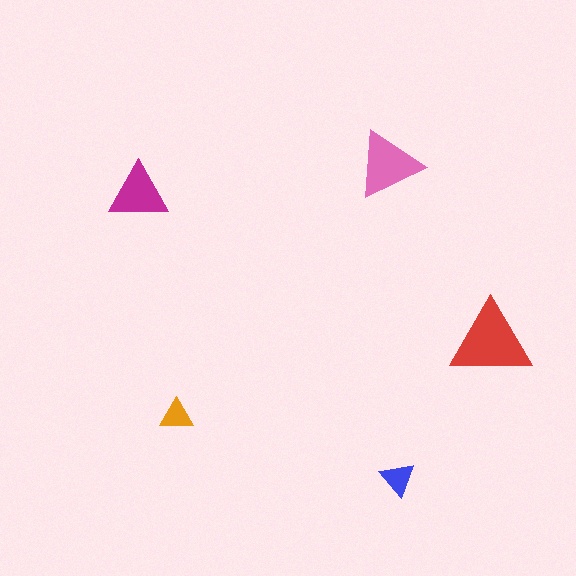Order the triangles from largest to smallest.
the red one, the pink one, the magenta one, the blue one, the orange one.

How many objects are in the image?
There are 5 objects in the image.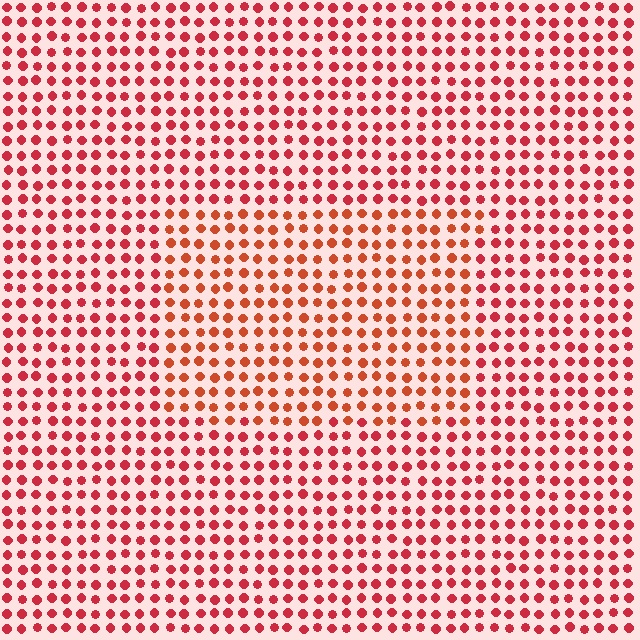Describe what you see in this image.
The image is filled with small red elements in a uniform arrangement. A rectangle-shaped region is visible where the elements are tinted to a slightly different hue, forming a subtle color boundary.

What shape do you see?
I see a rectangle.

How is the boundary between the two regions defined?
The boundary is defined purely by a slight shift in hue (about 20 degrees). Spacing, size, and orientation are identical on both sides.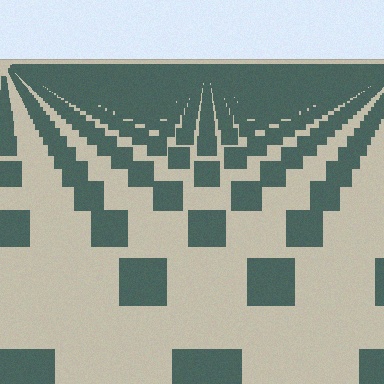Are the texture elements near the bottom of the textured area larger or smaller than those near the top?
Larger. Near the bottom, elements are closer to the viewer and appear at a bigger on-screen size.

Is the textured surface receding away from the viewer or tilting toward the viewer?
The surface is receding away from the viewer. Texture elements get smaller and denser toward the top.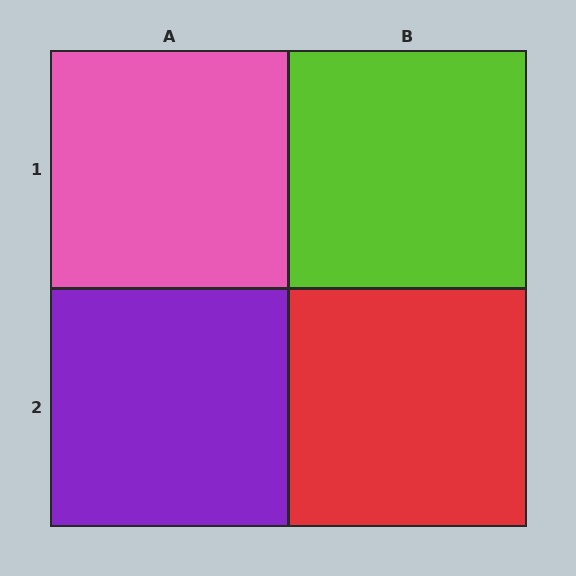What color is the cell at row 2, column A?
Purple.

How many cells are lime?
1 cell is lime.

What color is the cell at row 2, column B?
Red.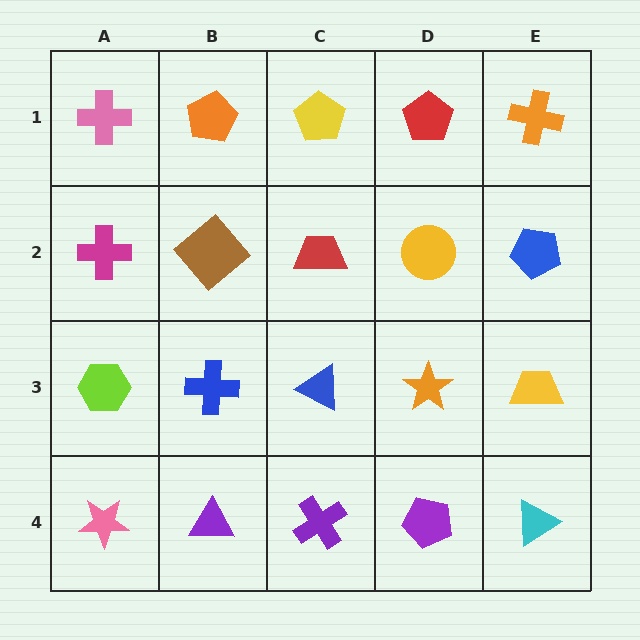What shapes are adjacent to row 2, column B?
An orange pentagon (row 1, column B), a blue cross (row 3, column B), a magenta cross (row 2, column A), a red trapezoid (row 2, column C).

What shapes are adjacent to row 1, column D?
A yellow circle (row 2, column D), a yellow pentagon (row 1, column C), an orange cross (row 1, column E).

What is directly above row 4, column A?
A lime hexagon.